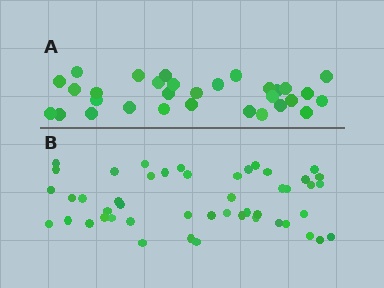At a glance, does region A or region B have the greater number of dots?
Region B (the bottom region) has more dots.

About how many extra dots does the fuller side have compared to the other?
Region B has approximately 15 more dots than region A.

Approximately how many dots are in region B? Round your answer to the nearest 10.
About 50 dots. (The exact count is 48, which rounds to 50.)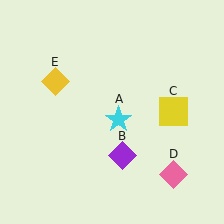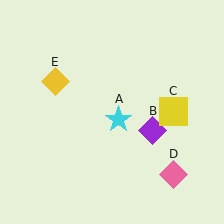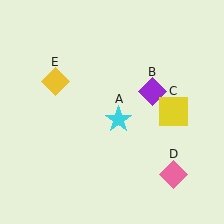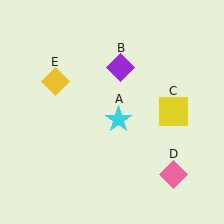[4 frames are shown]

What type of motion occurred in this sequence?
The purple diamond (object B) rotated counterclockwise around the center of the scene.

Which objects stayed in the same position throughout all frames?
Cyan star (object A) and yellow square (object C) and pink diamond (object D) and yellow diamond (object E) remained stationary.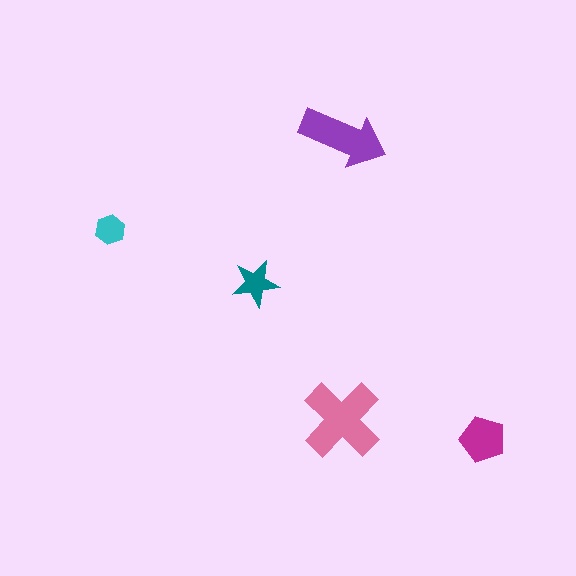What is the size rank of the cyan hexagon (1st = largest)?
5th.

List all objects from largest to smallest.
The pink cross, the purple arrow, the magenta pentagon, the teal star, the cyan hexagon.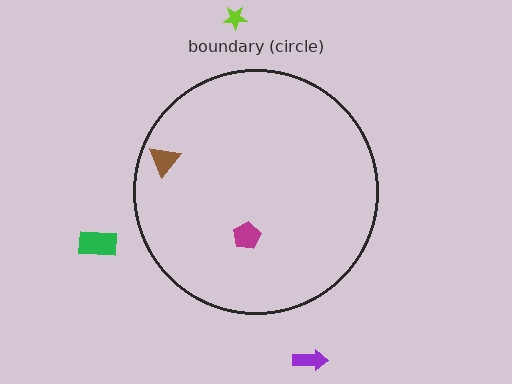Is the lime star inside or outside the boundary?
Outside.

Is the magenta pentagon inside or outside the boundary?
Inside.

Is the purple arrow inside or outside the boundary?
Outside.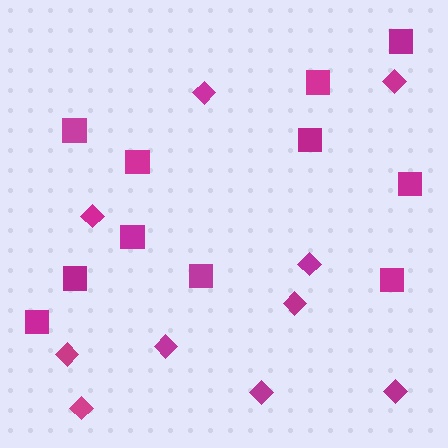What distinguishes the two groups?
There are 2 groups: one group of diamonds (10) and one group of squares (11).